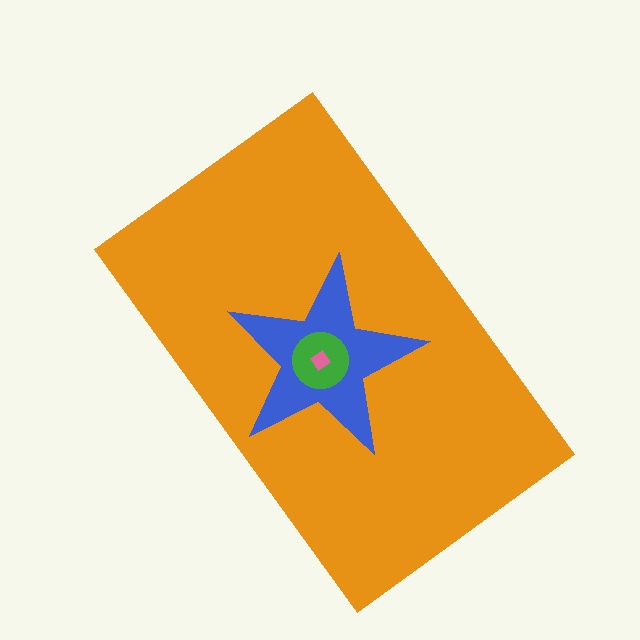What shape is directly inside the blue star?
The green circle.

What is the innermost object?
The pink diamond.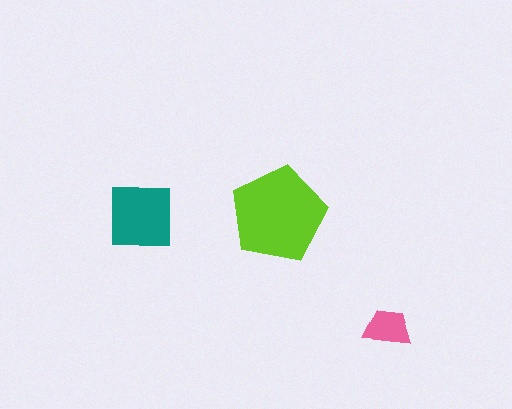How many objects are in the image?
There are 3 objects in the image.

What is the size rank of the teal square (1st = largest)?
2nd.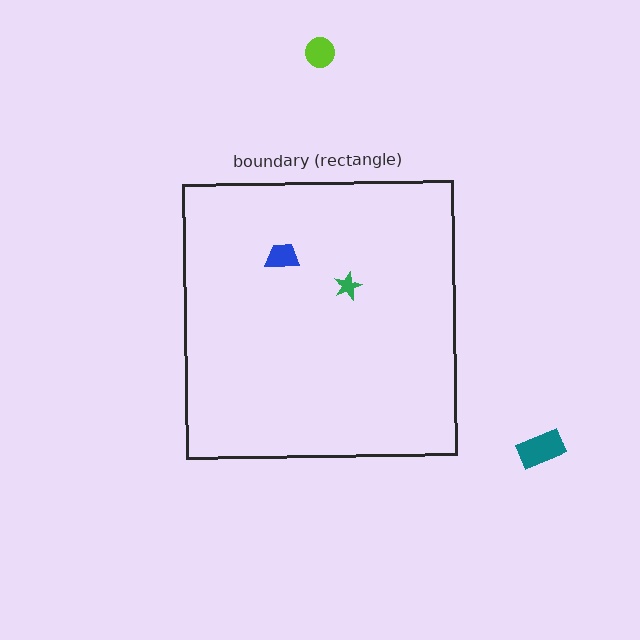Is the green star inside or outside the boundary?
Inside.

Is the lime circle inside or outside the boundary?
Outside.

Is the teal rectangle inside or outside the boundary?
Outside.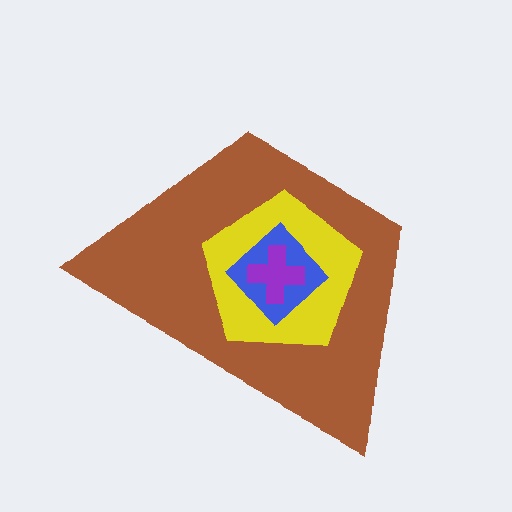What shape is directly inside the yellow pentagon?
The blue diamond.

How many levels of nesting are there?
4.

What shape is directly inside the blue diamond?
The purple cross.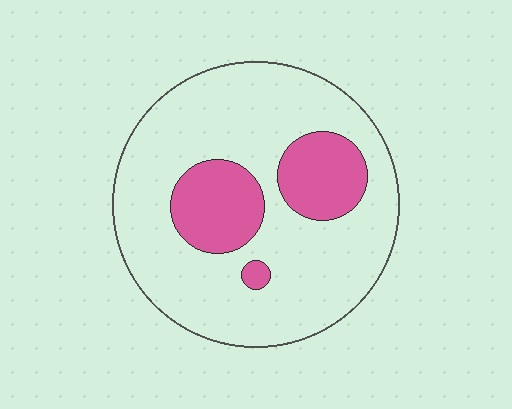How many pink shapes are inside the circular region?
3.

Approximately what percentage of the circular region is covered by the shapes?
Approximately 20%.